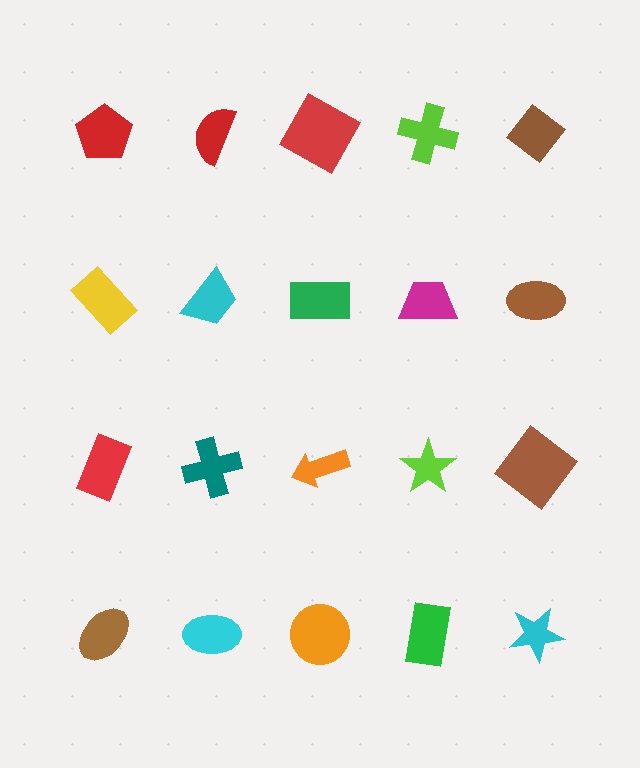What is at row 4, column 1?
A brown ellipse.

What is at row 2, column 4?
A magenta trapezoid.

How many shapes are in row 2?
5 shapes.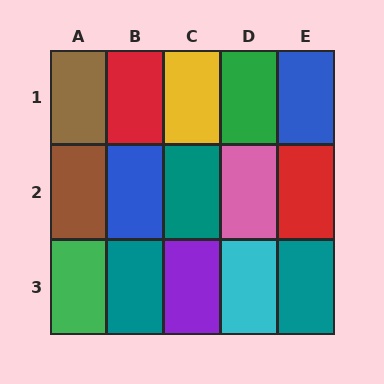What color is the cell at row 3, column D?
Cyan.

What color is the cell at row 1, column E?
Blue.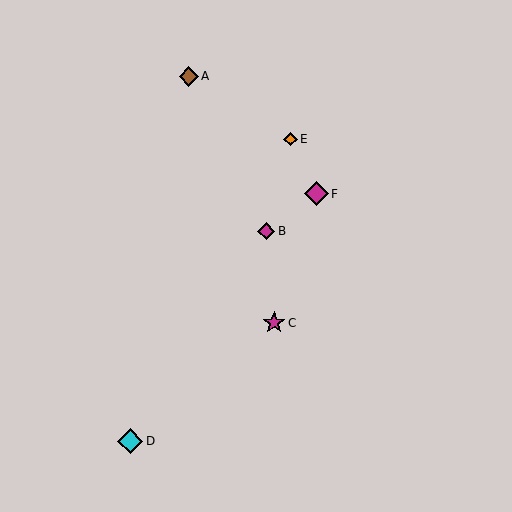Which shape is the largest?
The cyan diamond (labeled D) is the largest.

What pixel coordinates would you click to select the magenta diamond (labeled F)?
Click at (316, 194) to select the magenta diamond F.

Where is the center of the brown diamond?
The center of the brown diamond is at (189, 76).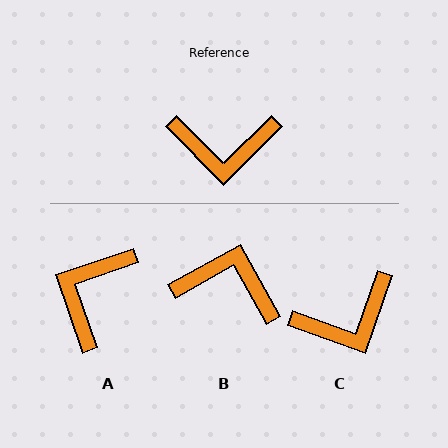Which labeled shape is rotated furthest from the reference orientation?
B, about 164 degrees away.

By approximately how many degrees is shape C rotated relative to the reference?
Approximately 26 degrees counter-clockwise.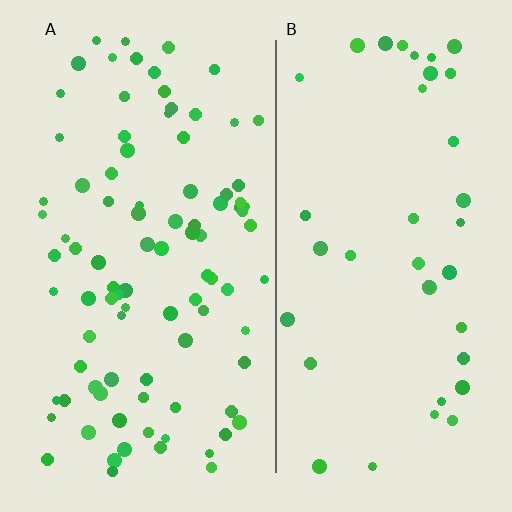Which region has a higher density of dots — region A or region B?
A (the left).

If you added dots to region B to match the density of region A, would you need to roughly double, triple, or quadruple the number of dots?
Approximately double.